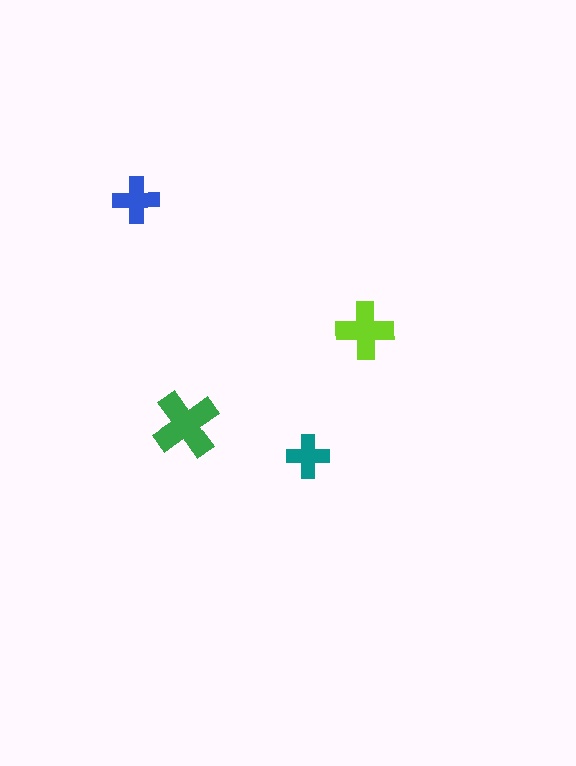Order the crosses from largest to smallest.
the green one, the lime one, the blue one, the teal one.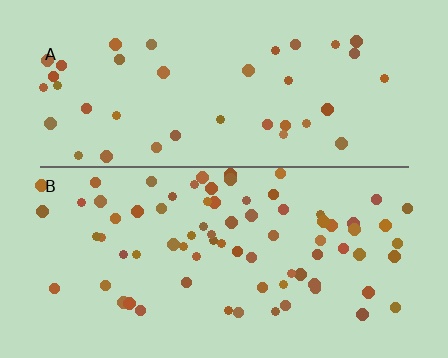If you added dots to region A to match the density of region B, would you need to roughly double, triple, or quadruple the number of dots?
Approximately double.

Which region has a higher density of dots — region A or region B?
B (the bottom).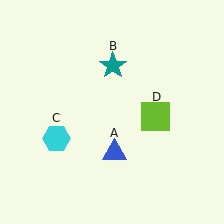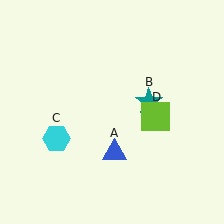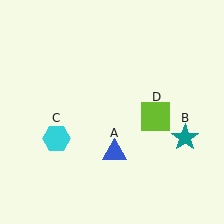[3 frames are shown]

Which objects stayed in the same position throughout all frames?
Blue triangle (object A) and cyan hexagon (object C) and lime square (object D) remained stationary.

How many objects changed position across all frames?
1 object changed position: teal star (object B).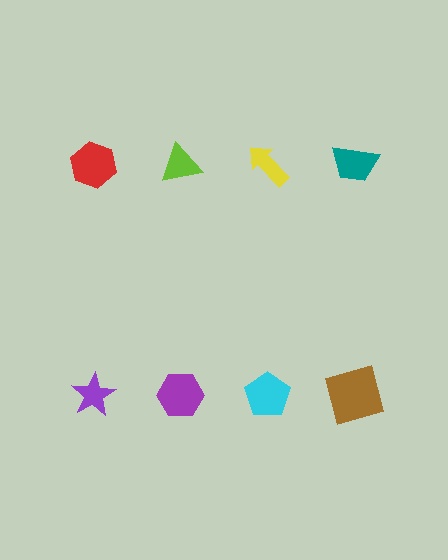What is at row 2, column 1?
A purple star.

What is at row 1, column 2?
A lime triangle.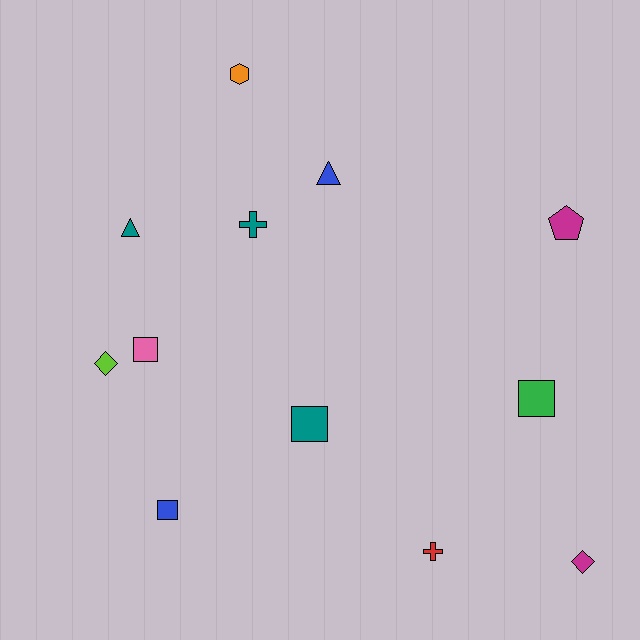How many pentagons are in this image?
There is 1 pentagon.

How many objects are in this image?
There are 12 objects.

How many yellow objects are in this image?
There are no yellow objects.